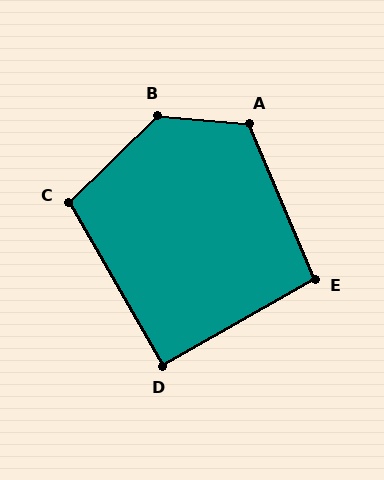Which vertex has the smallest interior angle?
D, at approximately 90 degrees.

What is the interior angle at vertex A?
Approximately 118 degrees (obtuse).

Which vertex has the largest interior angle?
B, at approximately 130 degrees.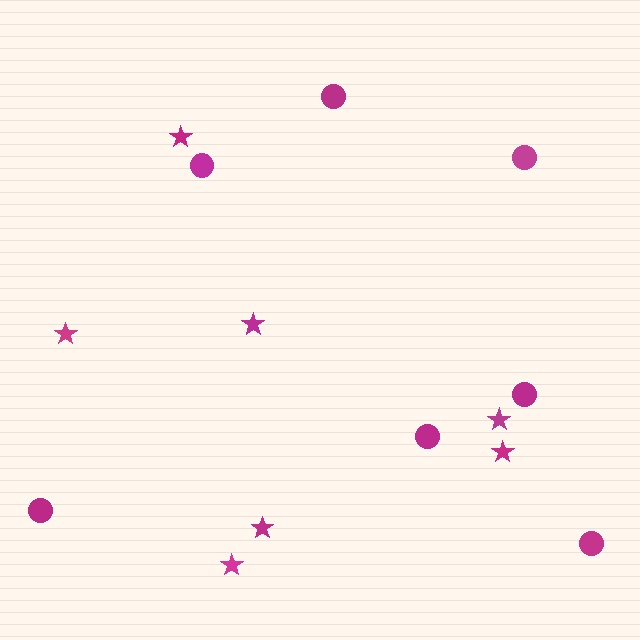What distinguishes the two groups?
There are 2 groups: one group of stars (7) and one group of circles (7).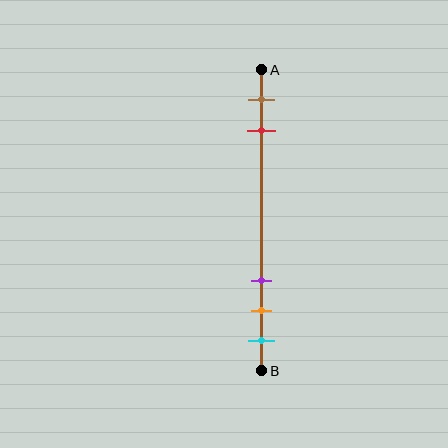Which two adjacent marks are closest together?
The orange and cyan marks are the closest adjacent pair.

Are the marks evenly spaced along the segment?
No, the marks are not evenly spaced.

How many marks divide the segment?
There are 5 marks dividing the segment.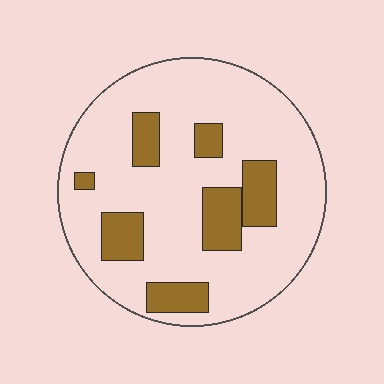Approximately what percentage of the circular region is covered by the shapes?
Approximately 20%.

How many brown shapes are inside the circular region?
7.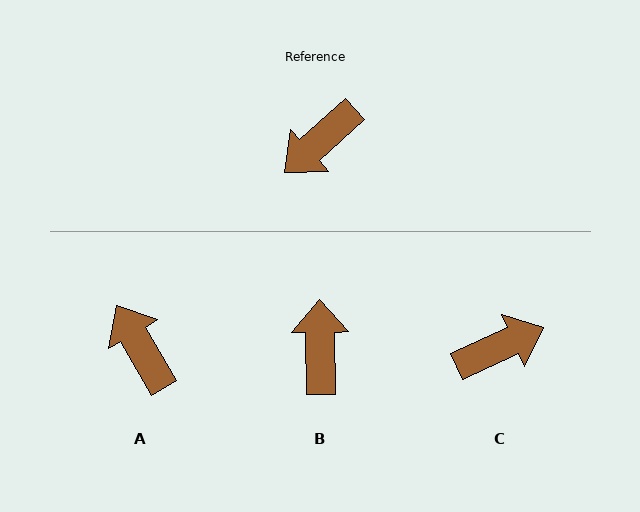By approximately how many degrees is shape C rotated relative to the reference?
Approximately 162 degrees counter-clockwise.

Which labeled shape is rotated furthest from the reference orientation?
C, about 162 degrees away.